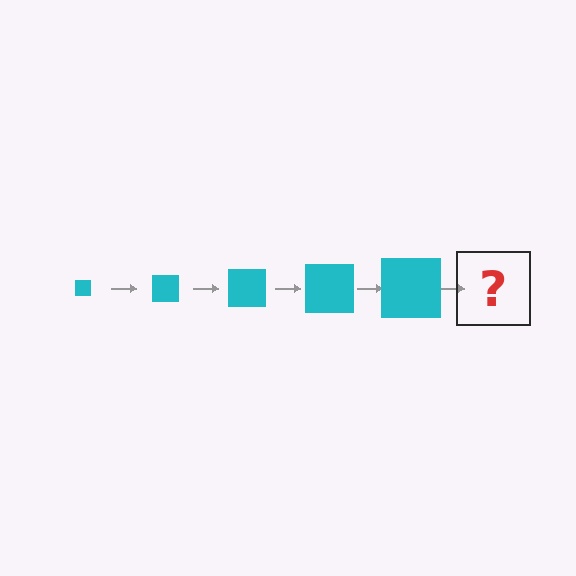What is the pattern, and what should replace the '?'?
The pattern is that the square gets progressively larger each step. The '?' should be a cyan square, larger than the previous one.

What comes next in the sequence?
The next element should be a cyan square, larger than the previous one.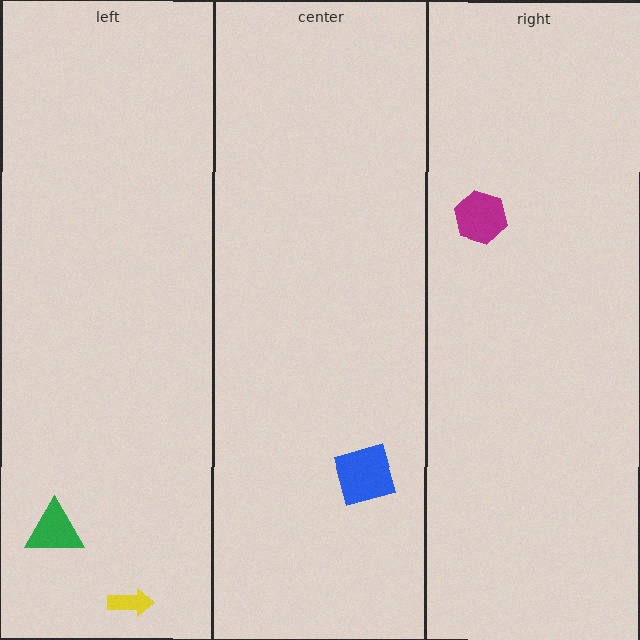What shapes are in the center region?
The blue square.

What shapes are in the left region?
The yellow arrow, the green triangle.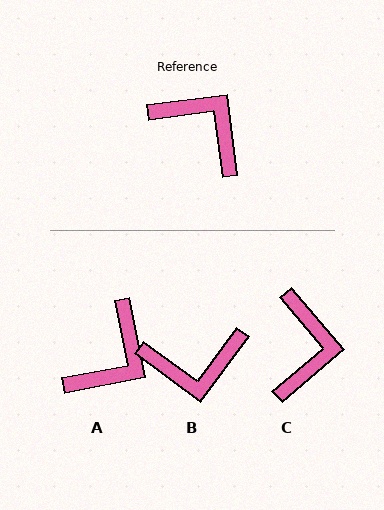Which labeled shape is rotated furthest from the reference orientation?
B, about 134 degrees away.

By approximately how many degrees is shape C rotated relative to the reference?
Approximately 57 degrees clockwise.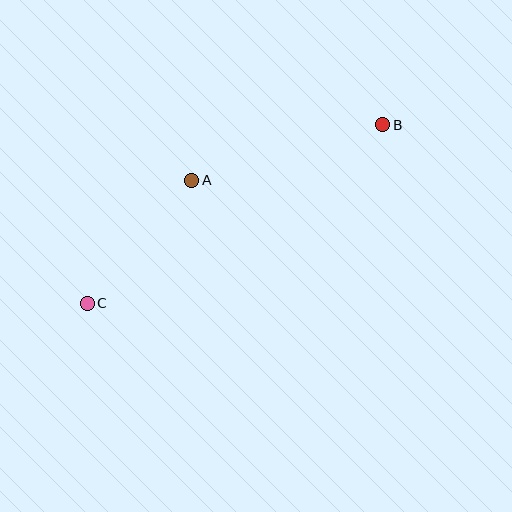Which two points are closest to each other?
Points A and C are closest to each other.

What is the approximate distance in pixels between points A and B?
The distance between A and B is approximately 199 pixels.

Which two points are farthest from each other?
Points B and C are farthest from each other.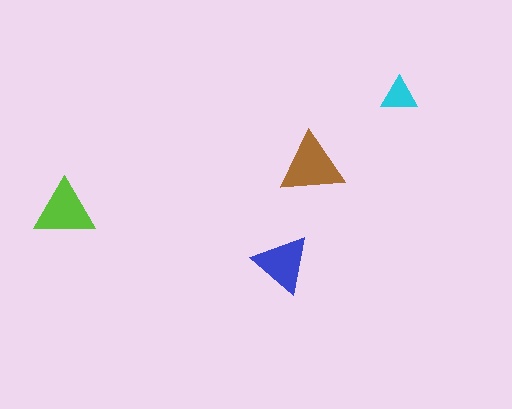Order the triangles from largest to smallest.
the brown one, the lime one, the blue one, the cyan one.